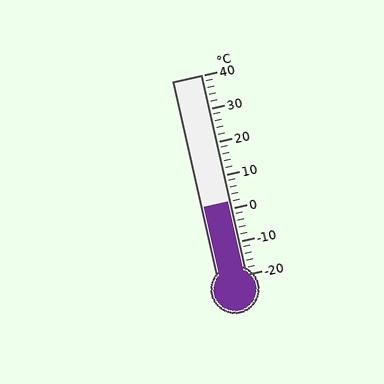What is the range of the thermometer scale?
The thermometer scale ranges from -20°C to 40°C.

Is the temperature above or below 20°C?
The temperature is below 20°C.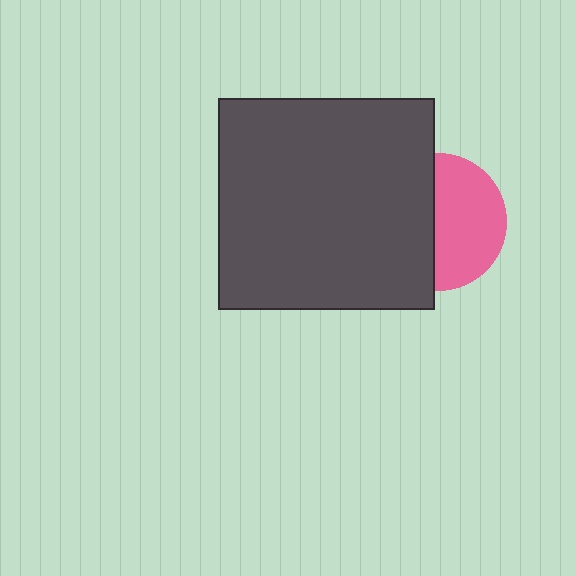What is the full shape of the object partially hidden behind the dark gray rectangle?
The partially hidden object is a pink circle.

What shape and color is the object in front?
The object in front is a dark gray rectangle.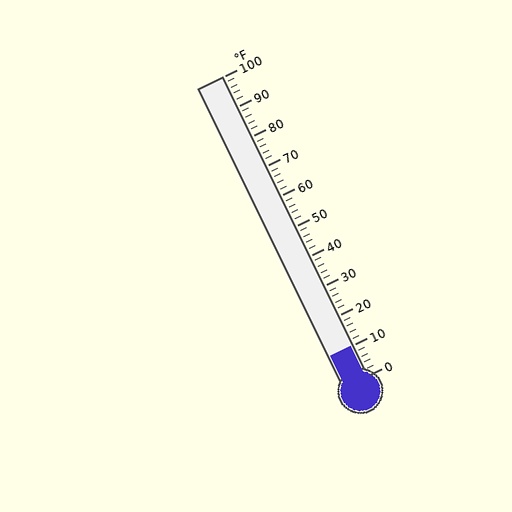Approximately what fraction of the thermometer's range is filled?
The thermometer is filled to approximately 10% of its range.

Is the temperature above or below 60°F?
The temperature is below 60°F.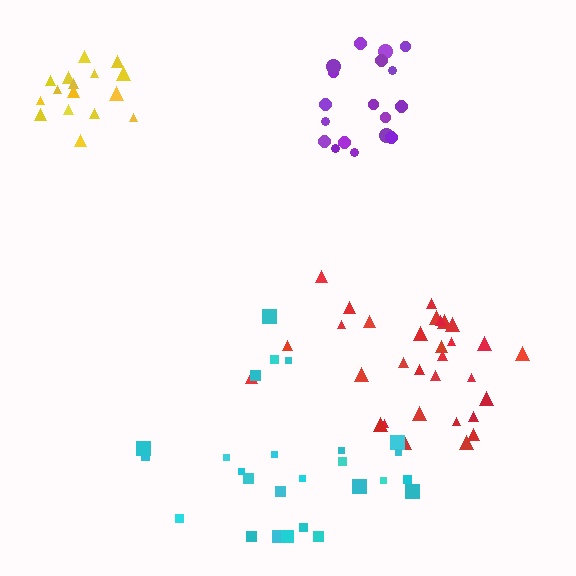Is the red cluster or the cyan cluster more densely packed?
Red.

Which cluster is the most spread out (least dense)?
Cyan.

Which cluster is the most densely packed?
Yellow.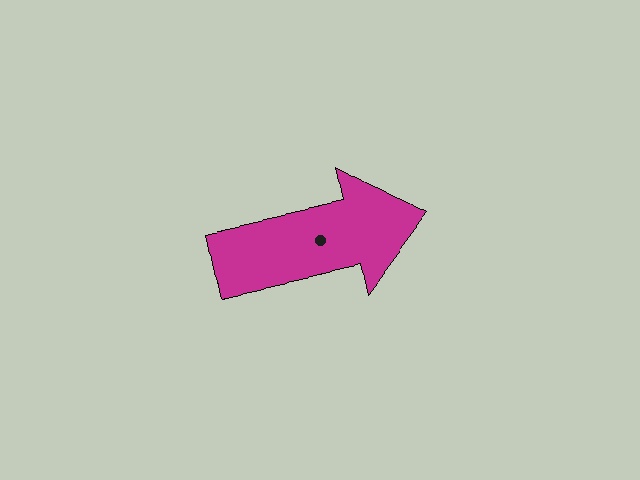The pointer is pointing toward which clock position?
Roughly 3 o'clock.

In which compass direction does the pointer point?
East.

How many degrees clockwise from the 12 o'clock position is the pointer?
Approximately 78 degrees.